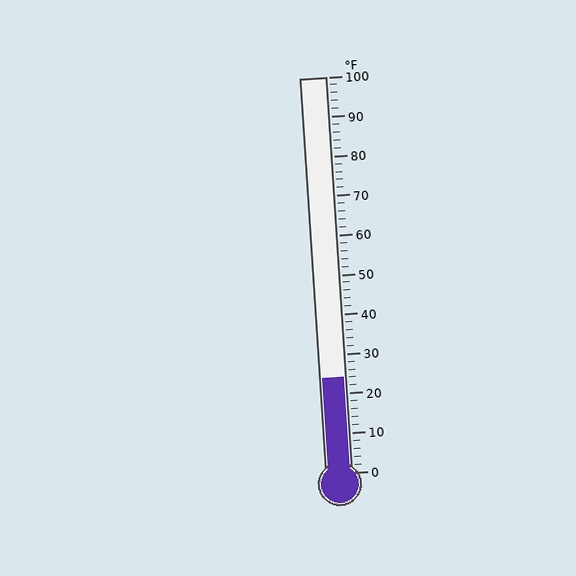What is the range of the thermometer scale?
The thermometer scale ranges from 0°F to 100°F.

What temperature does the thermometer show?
The thermometer shows approximately 24°F.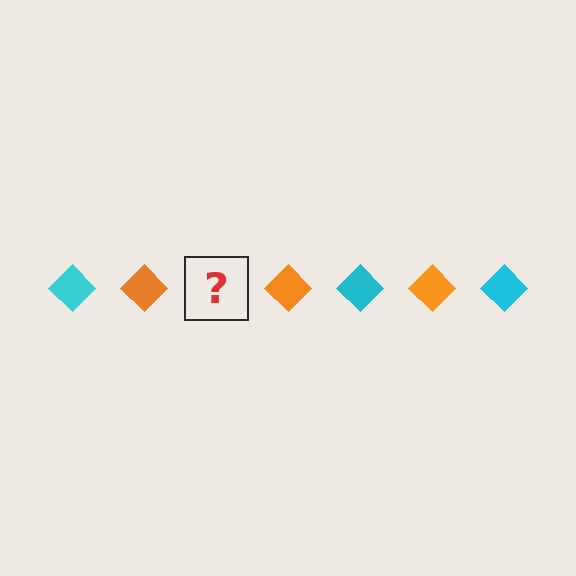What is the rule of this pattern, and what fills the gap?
The rule is that the pattern cycles through cyan, orange diamonds. The gap should be filled with a cyan diamond.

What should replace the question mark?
The question mark should be replaced with a cyan diamond.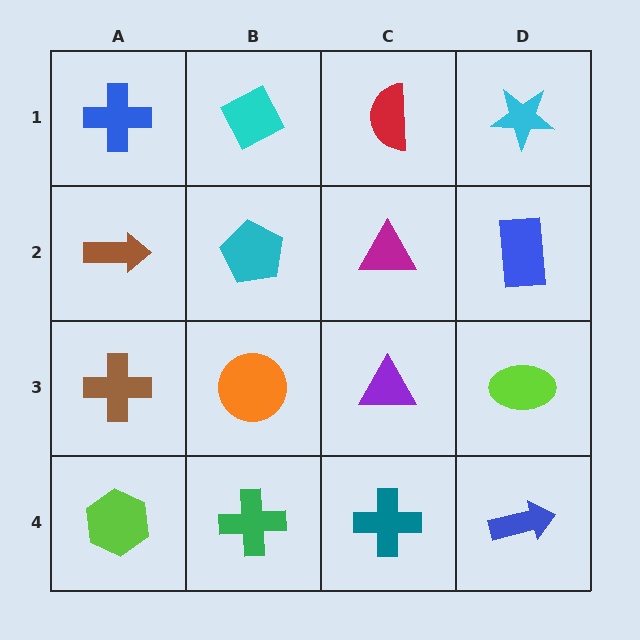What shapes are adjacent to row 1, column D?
A blue rectangle (row 2, column D), a red semicircle (row 1, column C).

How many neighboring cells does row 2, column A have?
3.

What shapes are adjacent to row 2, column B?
A cyan diamond (row 1, column B), an orange circle (row 3, column B), a brown arrow (row 2, column A), a magenta triangle (row 2, column C).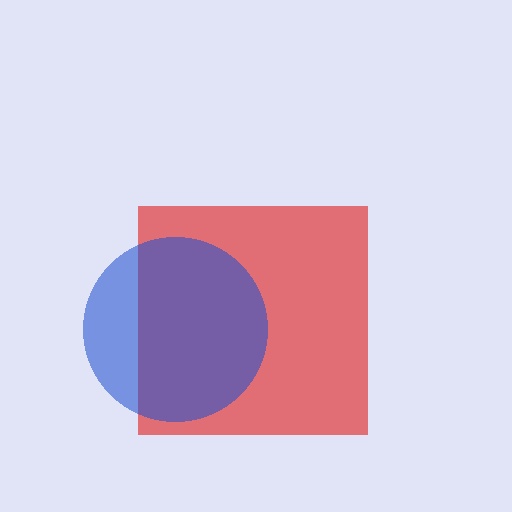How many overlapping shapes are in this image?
There are 2 overlapping shapes in the image.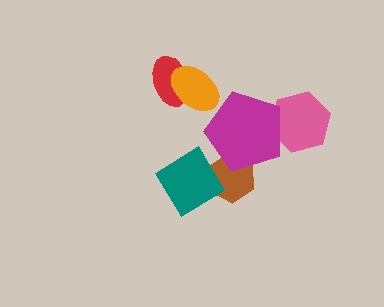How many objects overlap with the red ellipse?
1 object overlaps with the red ellipse.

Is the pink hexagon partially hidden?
Yes, it is partially covered by another shape.